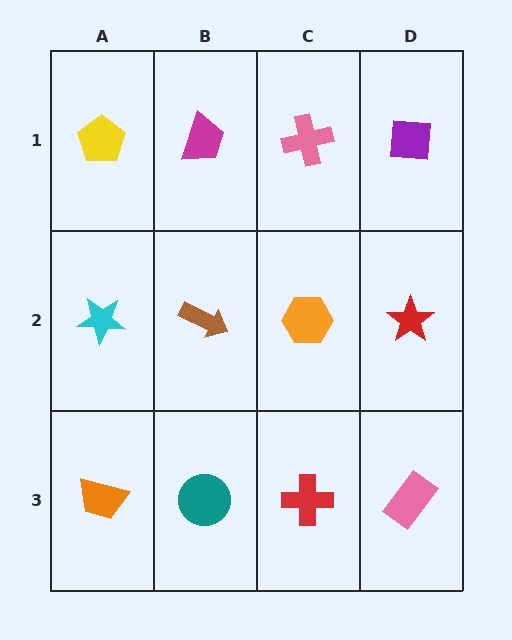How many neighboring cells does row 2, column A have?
3.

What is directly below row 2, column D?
A pink rectangle.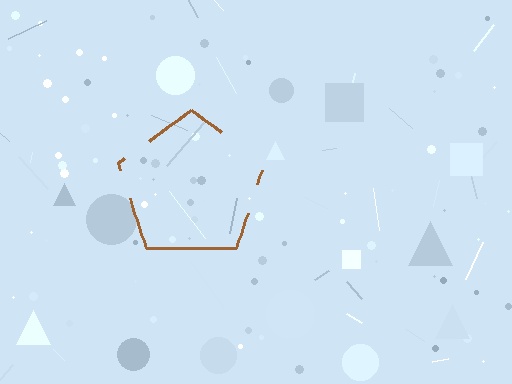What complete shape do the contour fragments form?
The contour fragments form a pentagon.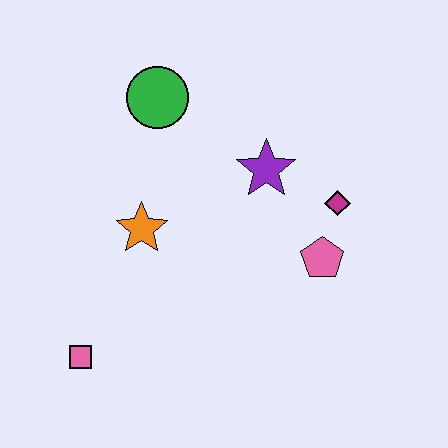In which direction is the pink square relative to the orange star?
The pink square is below the orange star.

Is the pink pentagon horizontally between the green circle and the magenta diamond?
Yes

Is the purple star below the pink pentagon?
No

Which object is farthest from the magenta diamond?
The pink square is farthest from the magenta diamond.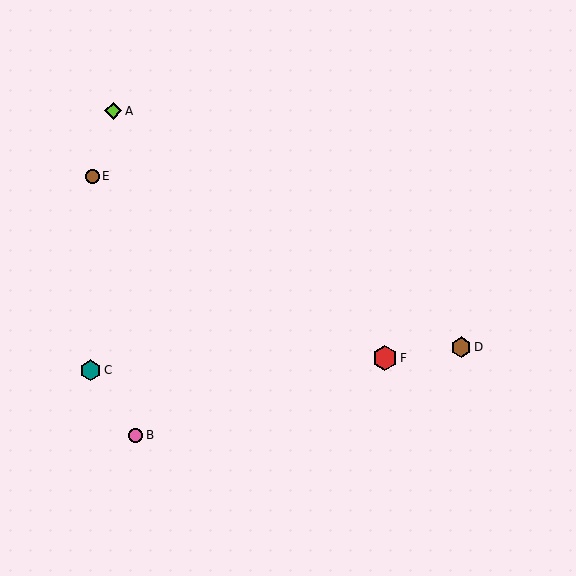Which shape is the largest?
The red hexagon (labeled F) is the largest.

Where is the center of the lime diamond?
The center of the lime diamond is at (113, 111).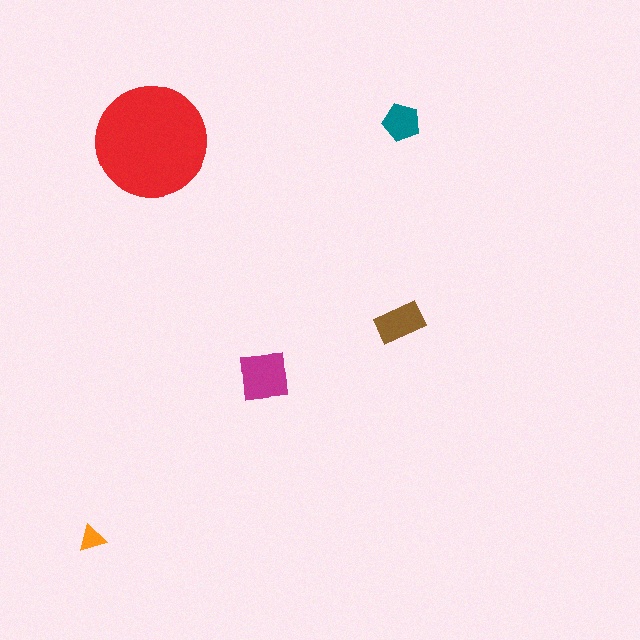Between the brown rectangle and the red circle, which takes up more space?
The red circle.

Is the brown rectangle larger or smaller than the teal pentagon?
Larger.